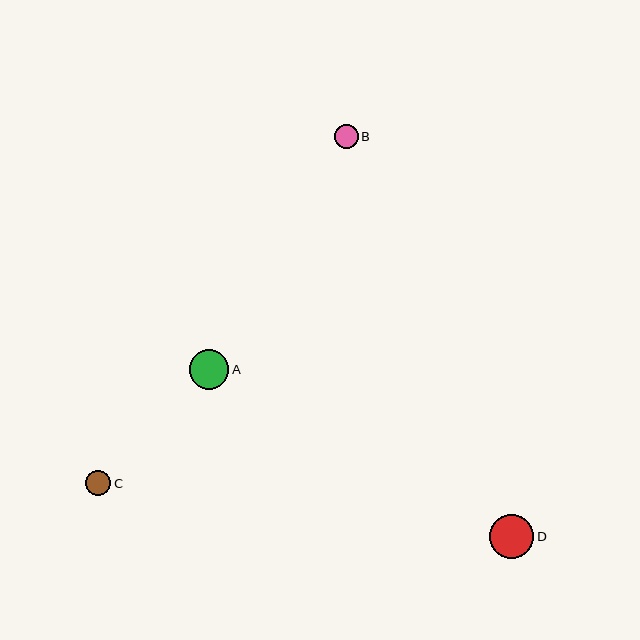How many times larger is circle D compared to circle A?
Circle D is approximately 1.1 times the size of circle A.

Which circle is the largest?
Circle D is the largest with a size of approximately 44 pixels.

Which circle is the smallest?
Circle B is the smallest with a size of approximately 24 pixels.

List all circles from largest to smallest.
From largest to smallest: D, A, C, B.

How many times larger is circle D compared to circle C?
Circle D is approximately 1.8 times the size of circle C.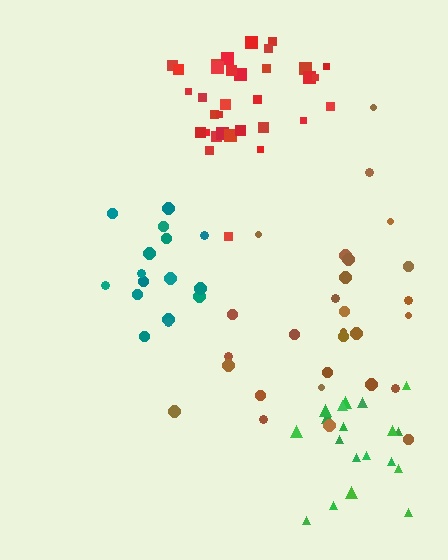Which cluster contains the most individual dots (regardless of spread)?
Red (33).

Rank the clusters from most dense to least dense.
red, green, teal, brown.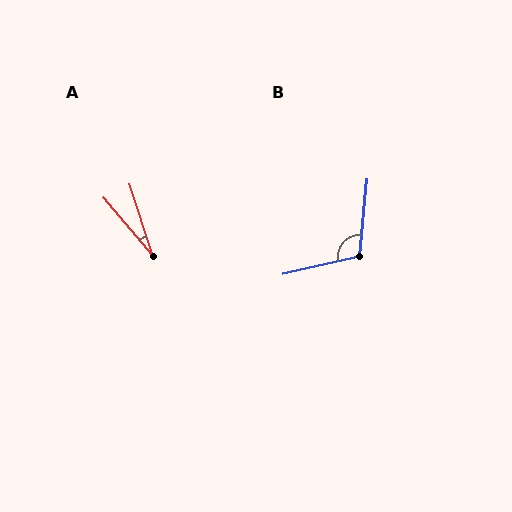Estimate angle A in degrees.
Approximately 22 degrees.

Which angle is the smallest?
A, at approximately 22 degrees.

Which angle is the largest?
B, at approximately 108 degrees.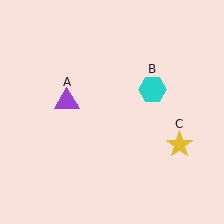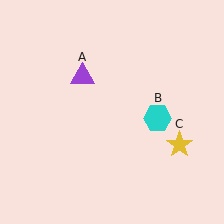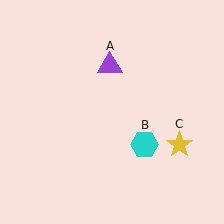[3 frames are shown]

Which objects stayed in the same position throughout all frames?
Yellow star (object C) remained stationary.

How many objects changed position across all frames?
2 objects changed position: purple triangle (object A), cyan hexagon (object B).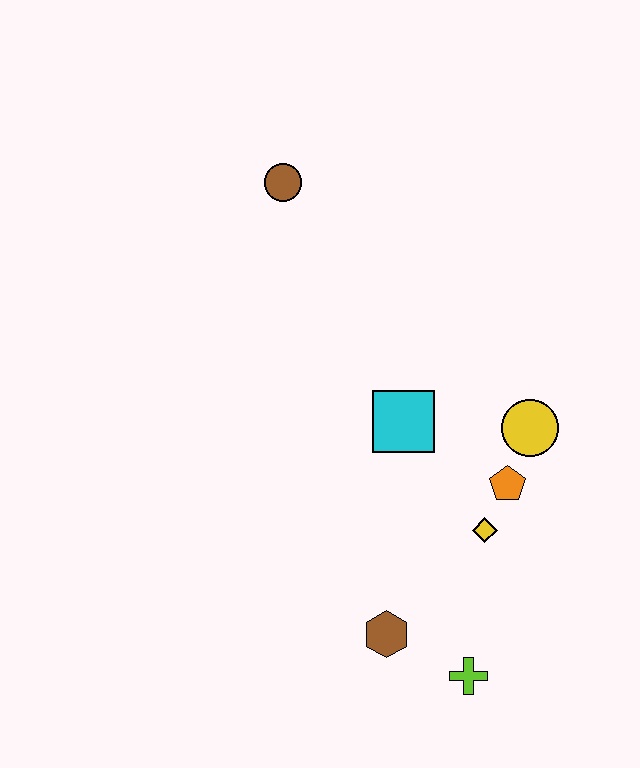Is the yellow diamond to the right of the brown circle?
Yes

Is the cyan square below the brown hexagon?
No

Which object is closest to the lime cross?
The brown hexagon is closest to the lime cross.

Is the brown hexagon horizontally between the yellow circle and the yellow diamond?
No